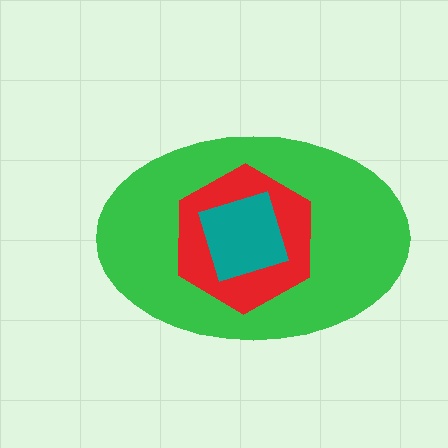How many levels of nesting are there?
3.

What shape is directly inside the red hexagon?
The teal diamond.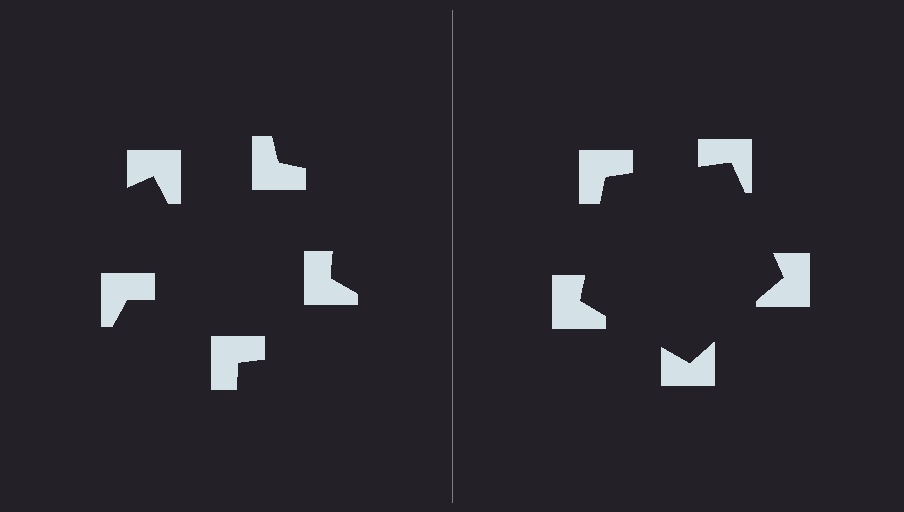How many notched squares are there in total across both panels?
10 — 5 on each side.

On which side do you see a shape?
An illusory pentagon appears on the right side. On the left side the wedge cuts are rotated, so no coherent shape forms.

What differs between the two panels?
The notched squares are positioned identically on both sides; only the wedge orientations differ. On the right they align to a pentagon; on the left they are misaligned.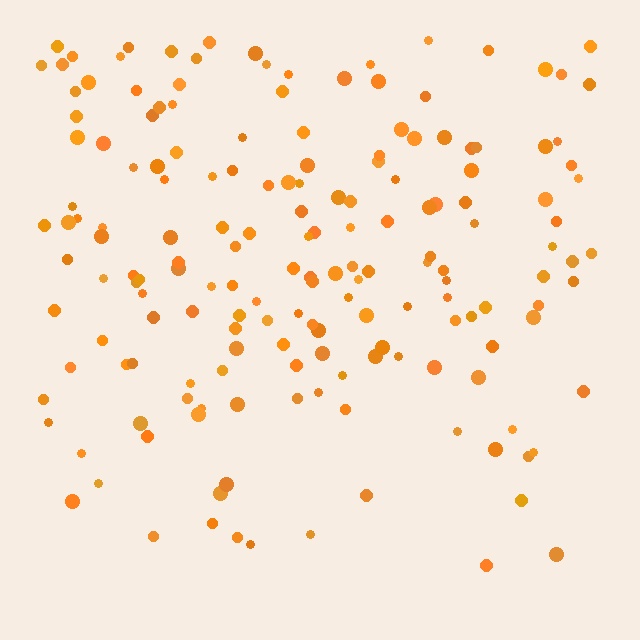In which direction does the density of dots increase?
From bottom to top, with the top side densest.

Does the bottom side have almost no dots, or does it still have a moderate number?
Still a moderate number, just noticeably fewer than the top.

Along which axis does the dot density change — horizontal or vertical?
Vertical.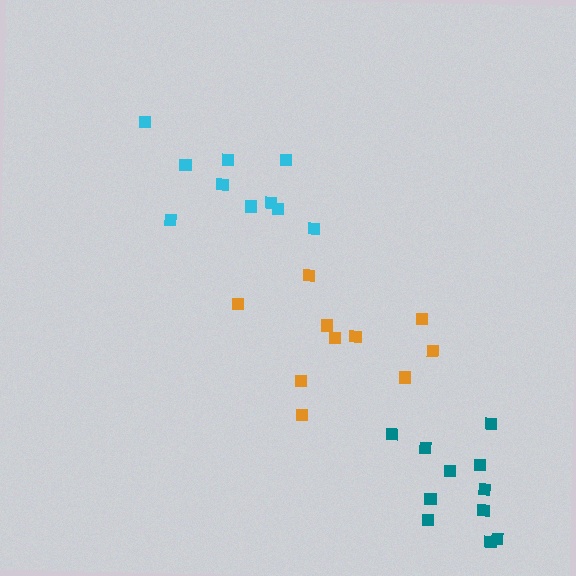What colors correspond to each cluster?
The clusters are colored: cyan, orange, teal.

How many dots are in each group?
Group 1: 10 dots, Group 2: 10 dots, Group 3: 11 dots (31 total).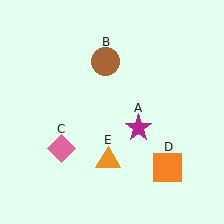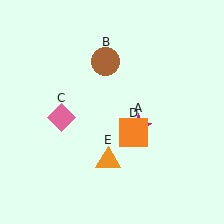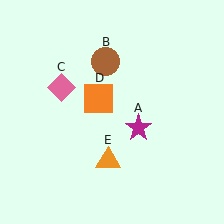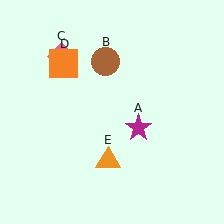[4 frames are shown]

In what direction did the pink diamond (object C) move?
The pink diamond (object C) moved up.